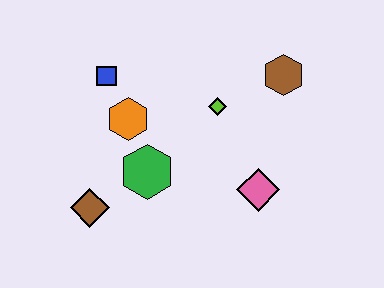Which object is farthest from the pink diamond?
The blue square is farthest from the pink diamond.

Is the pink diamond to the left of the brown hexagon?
Yes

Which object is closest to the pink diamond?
The lime diamond is closest to the pink diamond.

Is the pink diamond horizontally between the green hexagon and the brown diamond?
No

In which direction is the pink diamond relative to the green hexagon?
The pink diamond is to the right of the green hexagon.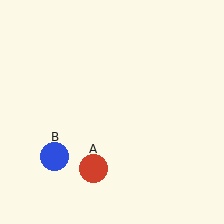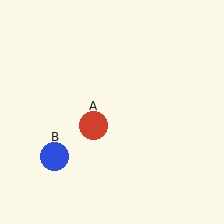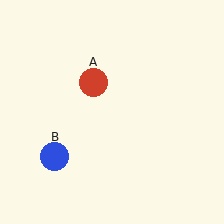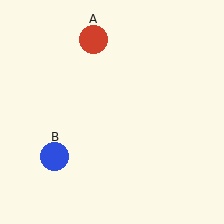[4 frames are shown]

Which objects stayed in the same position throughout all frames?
Blue circle (object B) remained stationary.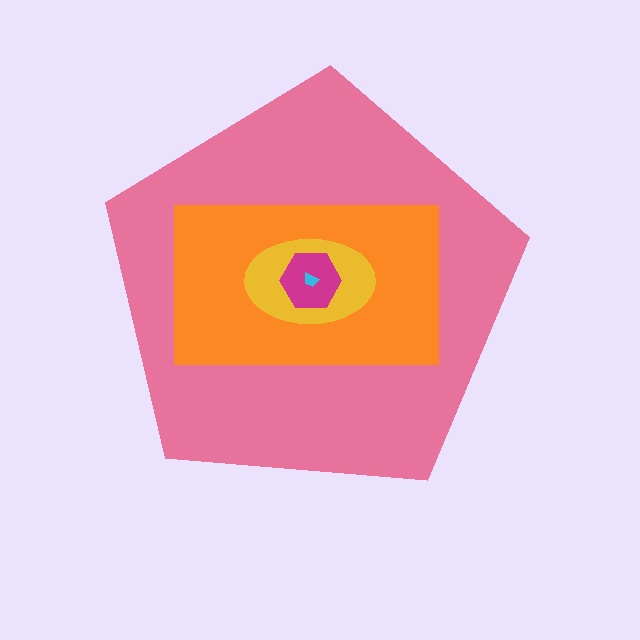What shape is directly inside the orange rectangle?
The yellow ellipse.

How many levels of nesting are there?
5.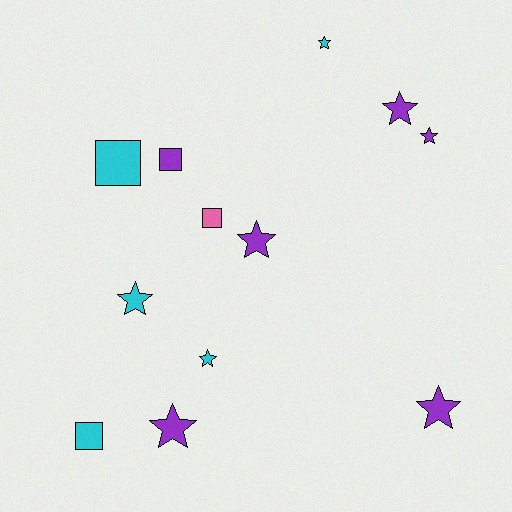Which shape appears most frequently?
Star, with 8 objects.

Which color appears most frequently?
Purple, with 6 objects.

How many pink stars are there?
There are no pink stars.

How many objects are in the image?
There are 12 objects.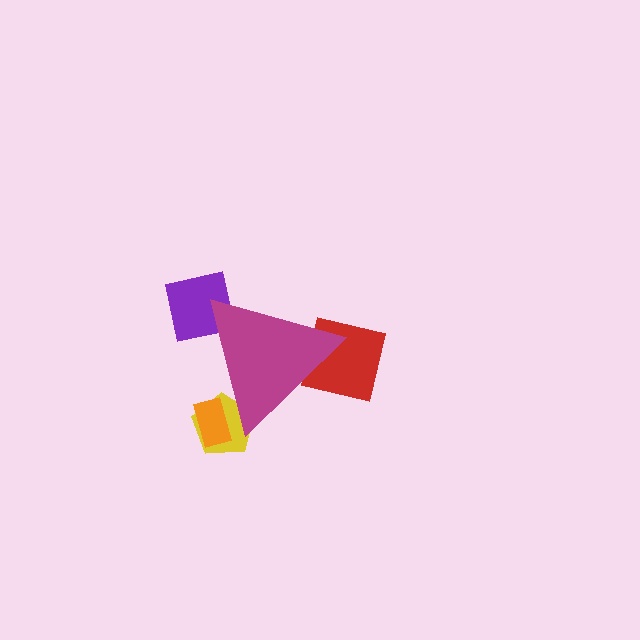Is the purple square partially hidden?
Yes, the purple square is partially hidden behind the magenta triangle.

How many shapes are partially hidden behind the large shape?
4 shapes are partially hidden.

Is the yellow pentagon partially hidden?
Yes, the yellow pentagon is partially hidden behind the magenta triangle.